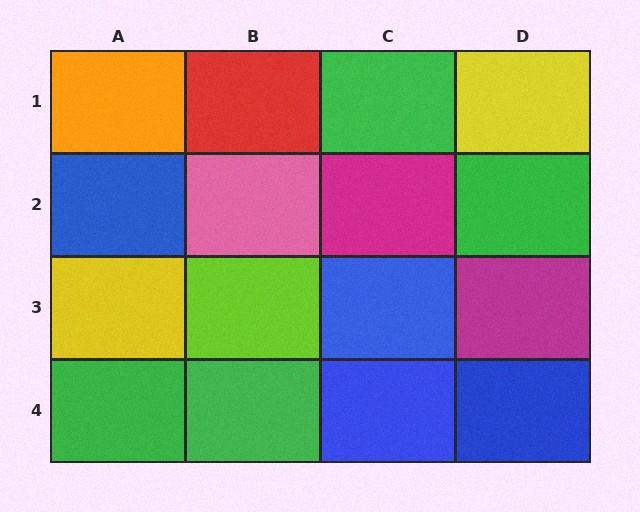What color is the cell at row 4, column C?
Blue.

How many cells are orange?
1 cell is orange.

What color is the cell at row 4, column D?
Blue.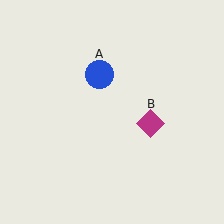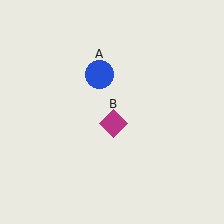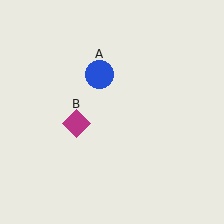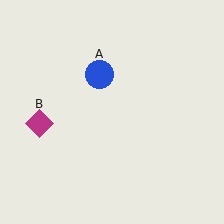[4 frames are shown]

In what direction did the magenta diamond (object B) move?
The magenta diamond (object B) moved left.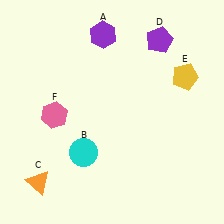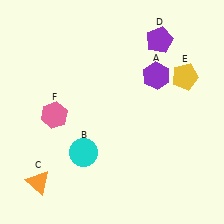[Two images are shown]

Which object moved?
The purple hexagon (A) moved right.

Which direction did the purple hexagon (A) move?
The purple hexagon (A) moved right.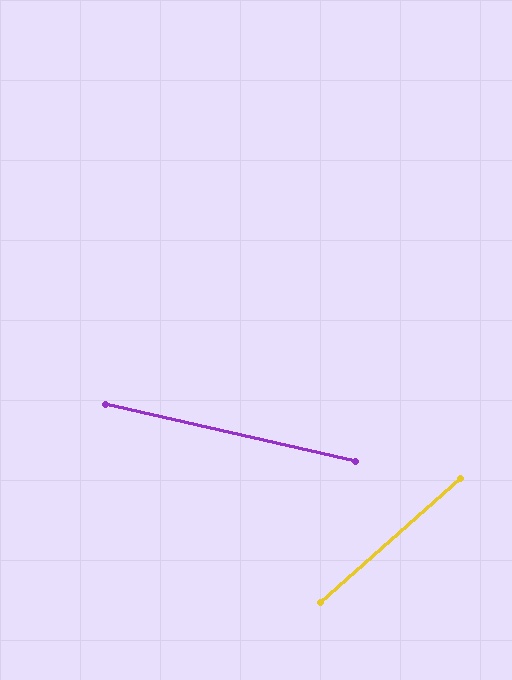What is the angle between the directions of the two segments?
Approximately 55 degrees.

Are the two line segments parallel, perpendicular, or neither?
Neither parallel nor perpendicular — they differ by about 55°.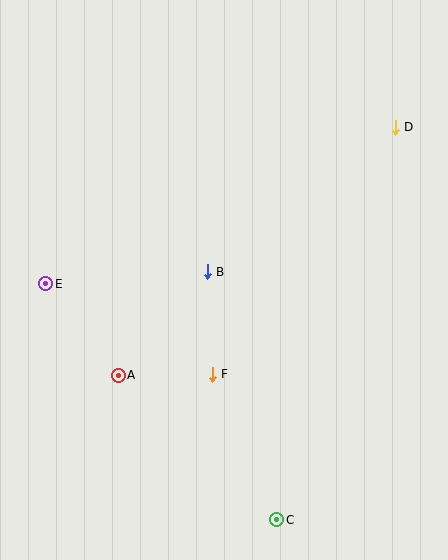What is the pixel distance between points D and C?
The distance between D and C is 410 pixels.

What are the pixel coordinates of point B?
Point B is at (207, 272).